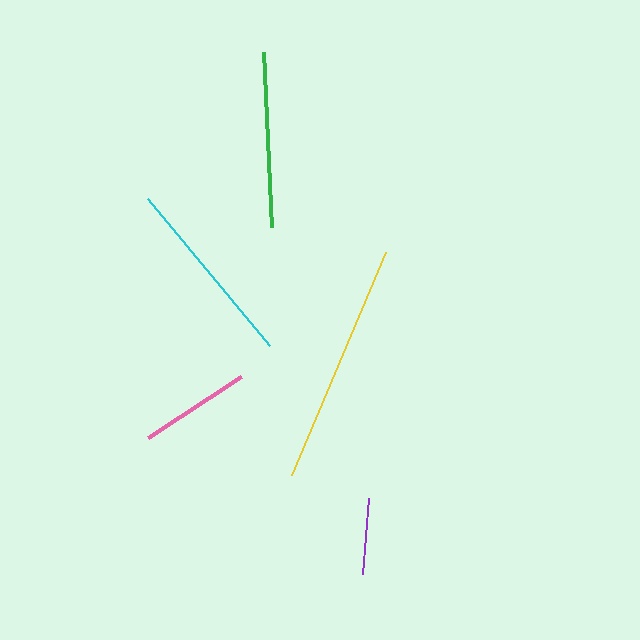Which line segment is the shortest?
The purple line is the shortest at approximately 76 pixels.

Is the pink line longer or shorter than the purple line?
The pink line is longer than the purple line.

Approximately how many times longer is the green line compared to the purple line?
The green line is approximately 2.3 times the length of the purple line.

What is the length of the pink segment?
The pink segment is approximately 111 pixels long.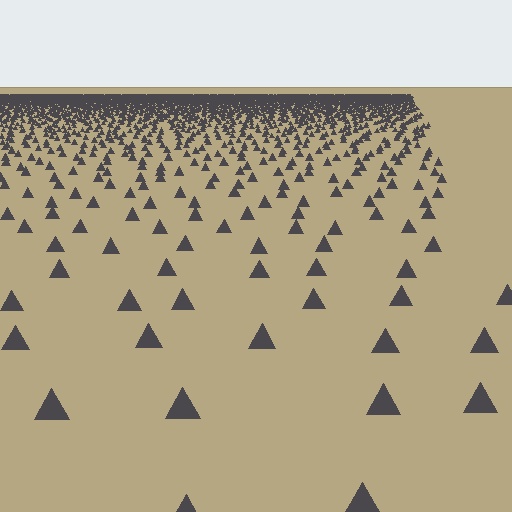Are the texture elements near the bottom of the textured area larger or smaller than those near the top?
Larger. Near the bottom, elements are closer to the viewer and appear at a bigger on-screen size.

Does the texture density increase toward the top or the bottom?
Density increases toward the top.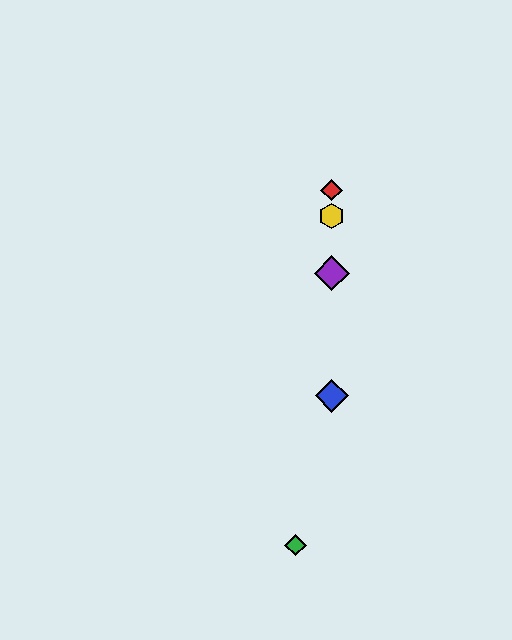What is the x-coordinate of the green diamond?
The green diamond is at x≈295.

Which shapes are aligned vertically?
The red diamond, the blue diamond, the yellow hexagon, the purple diamond are aligned vertically.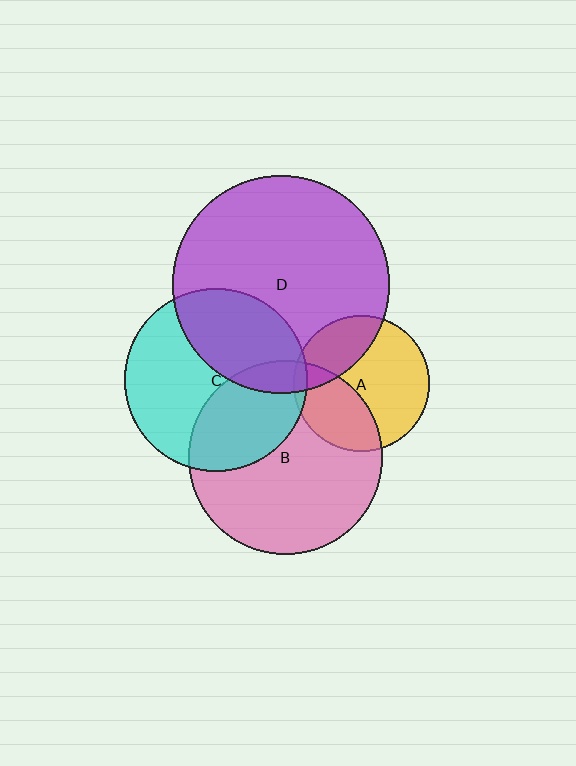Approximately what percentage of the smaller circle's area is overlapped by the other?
Approximately 25%.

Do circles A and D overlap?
Yes.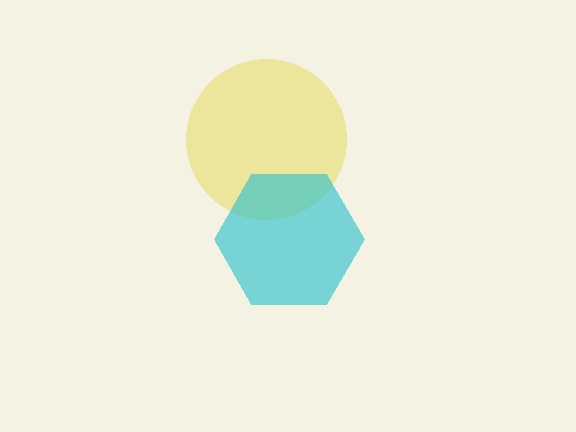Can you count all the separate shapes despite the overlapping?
Yes, there are 2 separate shapes.